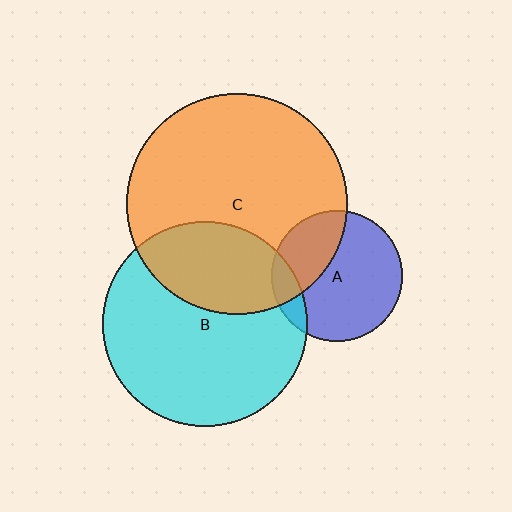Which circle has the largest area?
Circle C (orange).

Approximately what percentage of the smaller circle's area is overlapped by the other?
Approximately 35%.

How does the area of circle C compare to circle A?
Approximately 2.9 times.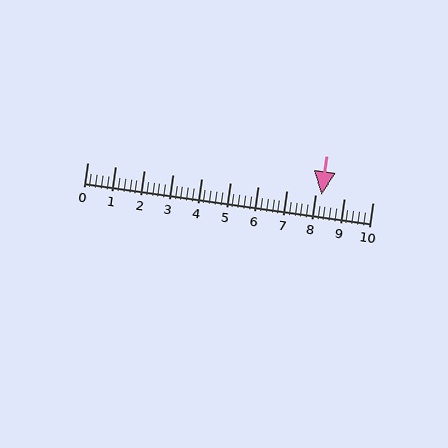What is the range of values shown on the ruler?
The ruler shows values from 0 to 10.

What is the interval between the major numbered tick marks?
The major tick marks are spaced 1 units apart.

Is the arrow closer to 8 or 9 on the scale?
The arrow is closer to 8.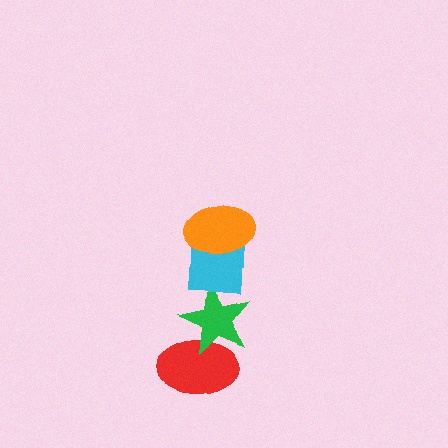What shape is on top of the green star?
The cyan square is on top of the green star.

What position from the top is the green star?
The green star is 3rd from the top.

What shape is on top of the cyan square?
The orange ellipse is on top of the cyan square.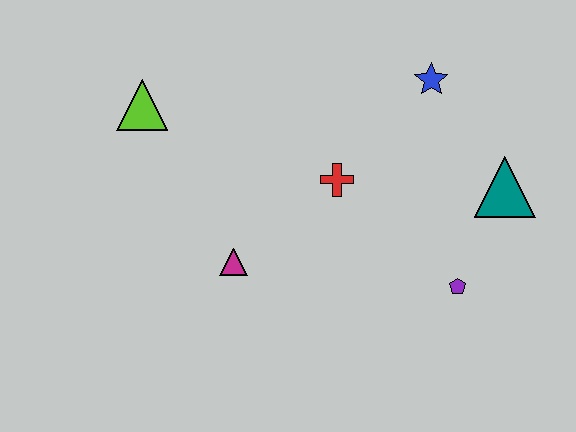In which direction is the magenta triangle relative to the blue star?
The magenta triangle is to the left of the blue star.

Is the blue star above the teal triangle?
Yes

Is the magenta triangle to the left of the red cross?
Yes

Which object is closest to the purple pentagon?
The teal triangle is closest to the purple pentagon.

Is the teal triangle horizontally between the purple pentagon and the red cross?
No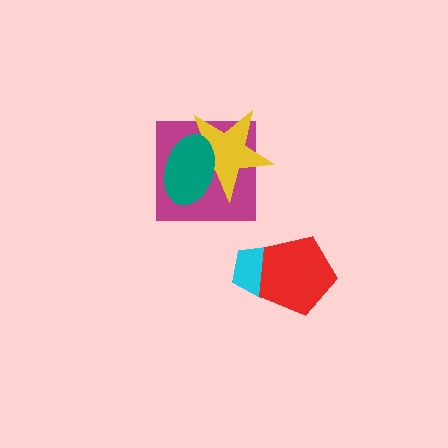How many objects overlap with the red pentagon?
1 object overlaps with the red pentagon.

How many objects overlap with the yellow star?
2 objects overlap with the yellow star.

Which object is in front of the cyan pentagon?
The red pentagon is in front of the cyan pentagon.